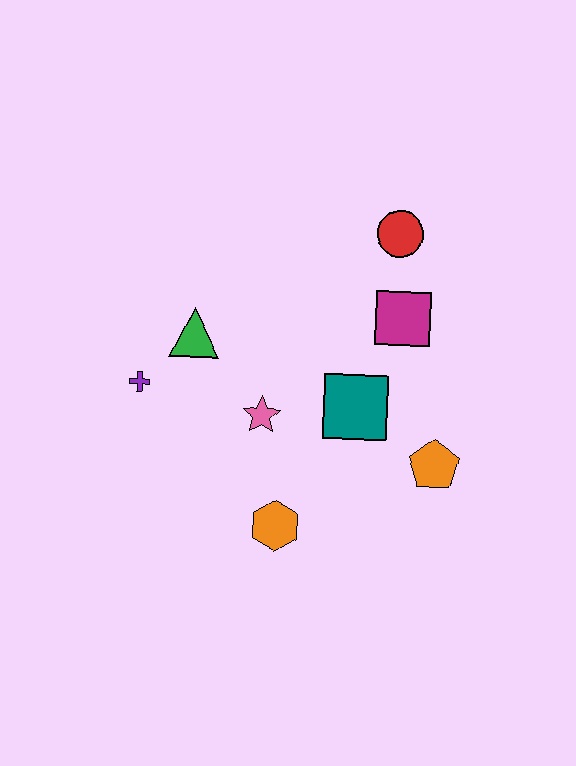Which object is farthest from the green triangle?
The orange pentagon is farthest from the green triangle.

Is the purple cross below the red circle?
Yes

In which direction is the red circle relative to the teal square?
The red circle is above the teal square.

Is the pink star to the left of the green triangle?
No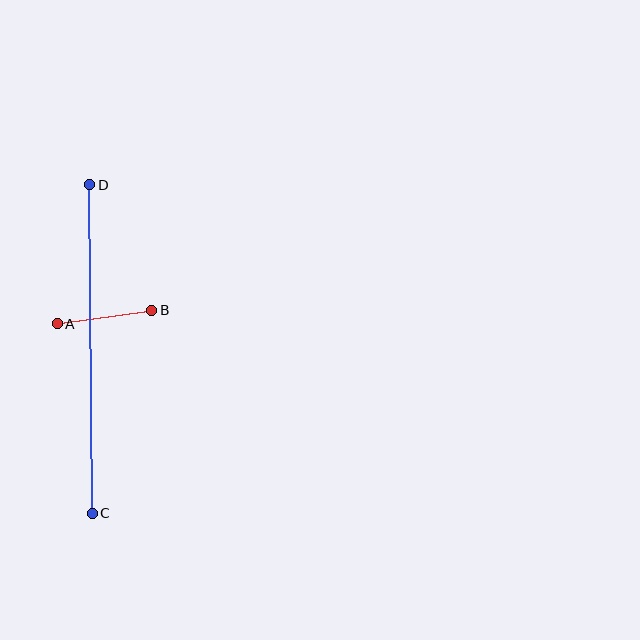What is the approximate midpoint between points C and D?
The midpoint is at approximately (91, 349) pixels.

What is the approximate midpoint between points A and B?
The midpoint is at approximately (104, 317) pixels.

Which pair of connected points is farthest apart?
Points C and D are farthest apart.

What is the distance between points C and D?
The distance is approximately 328 pixels.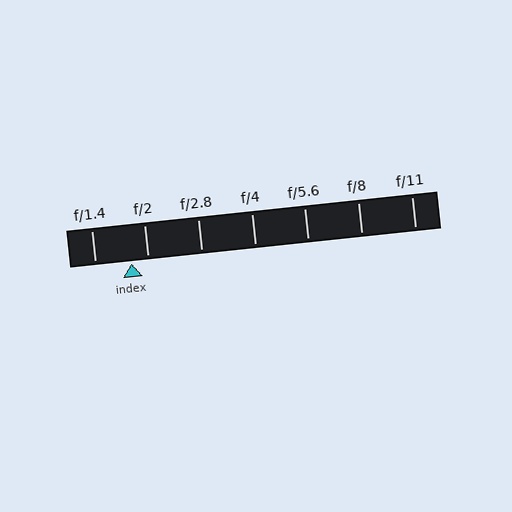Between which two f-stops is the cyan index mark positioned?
The index mark is between f/1.4 and f/2.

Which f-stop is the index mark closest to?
The index mark is closest to f/2.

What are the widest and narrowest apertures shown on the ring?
The widest aperture shown is f/1.4 and the narrowest is f/11.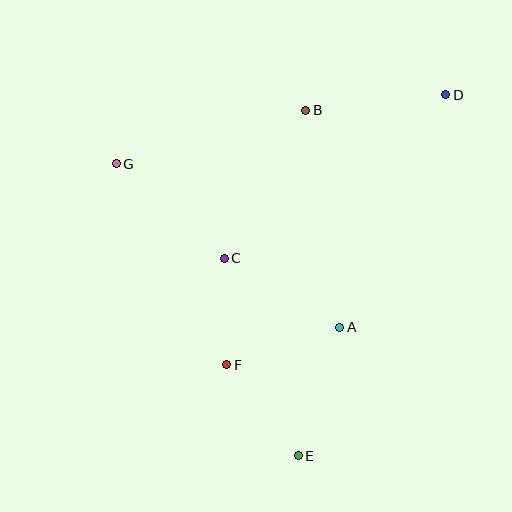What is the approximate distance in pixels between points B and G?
The distance between B and G is approximately 197 pixels.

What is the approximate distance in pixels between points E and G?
The distance between E and G is approximately 344 pixels.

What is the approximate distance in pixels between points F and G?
The distance between F and G is approximately 229 pixels.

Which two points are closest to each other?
Points C and F are closest to each other.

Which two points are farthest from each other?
Points D and E are farthest from each other.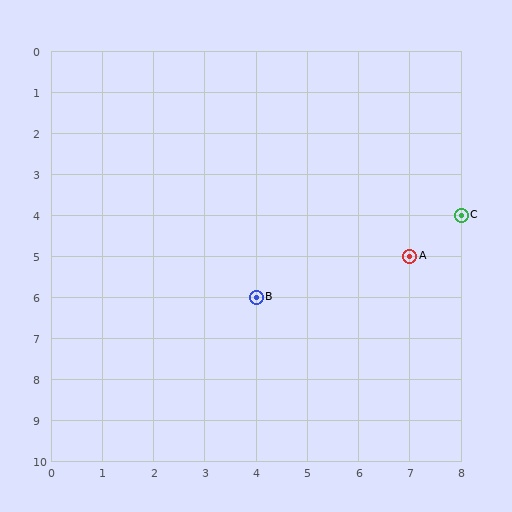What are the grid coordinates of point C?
Point C is at grid coordinates (8, 4).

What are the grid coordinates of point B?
Point B is at grid coordinates (4, 6).